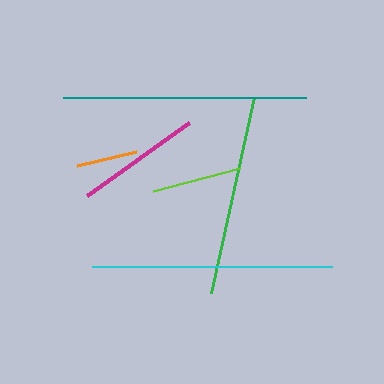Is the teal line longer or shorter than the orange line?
The teal line is longer than the orange line.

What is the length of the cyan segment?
The cyan segment is approximately 241 pixels long.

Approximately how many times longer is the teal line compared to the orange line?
The teal line is approximately 4.0 times the length of the orange line.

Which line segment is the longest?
The teal line is the longest at approximately 243 pixels.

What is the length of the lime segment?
The lime segment is approximately 90 pixels long.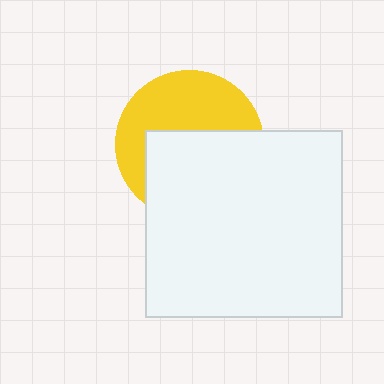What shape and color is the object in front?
The object in front is a white rectangle.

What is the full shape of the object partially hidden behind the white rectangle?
The partially hidden object is a yellow circle.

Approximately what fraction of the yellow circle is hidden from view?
Roughly 53% of the yellow circle is hidden behind the white rectangle.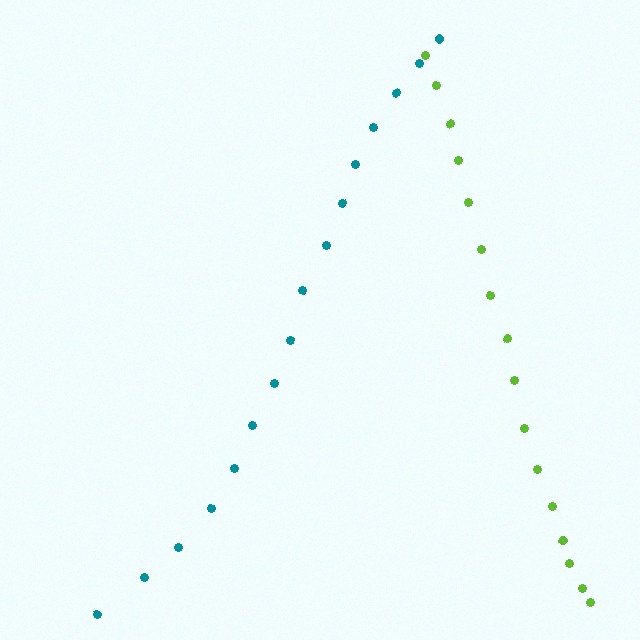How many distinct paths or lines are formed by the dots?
There are 2 distinct paths.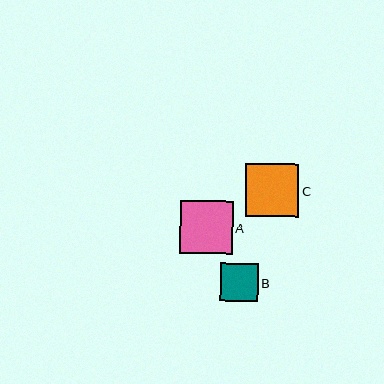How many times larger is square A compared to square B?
Square A is approximately 1.4 times the size of square B.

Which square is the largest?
Square A is the largest with a size of approximately 53 pixels.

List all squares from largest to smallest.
From largest to smallest: A, C, B.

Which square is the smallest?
Square B is the smallest with a size of approximately 37 pixels.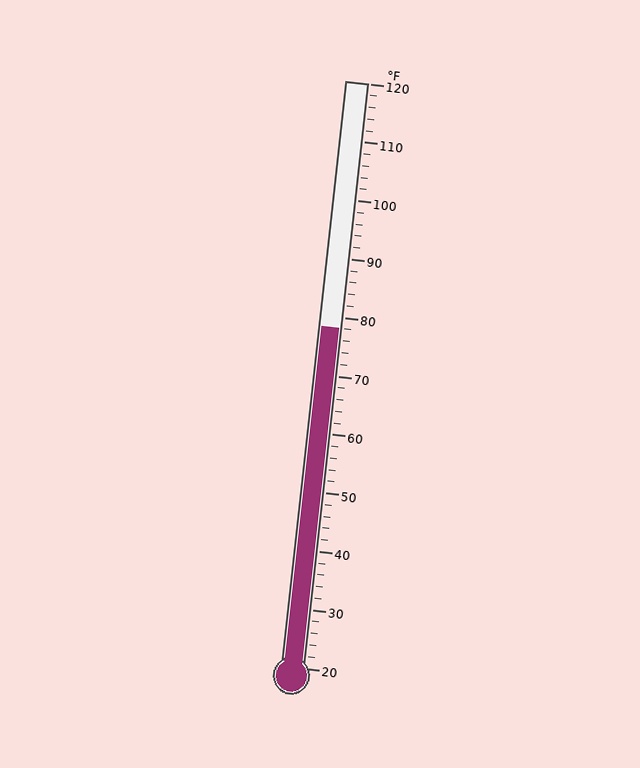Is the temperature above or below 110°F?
The temperature is below 110°F.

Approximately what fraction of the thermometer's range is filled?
The thermometer is filled to approximately 60% of its range.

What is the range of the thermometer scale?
The thermometer scale ranges from 20°F to 120°F.